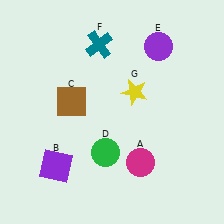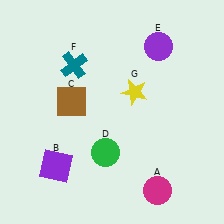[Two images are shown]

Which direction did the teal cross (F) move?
The teal cross (F) moved left.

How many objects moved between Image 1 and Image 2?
2 objects moved between the two images.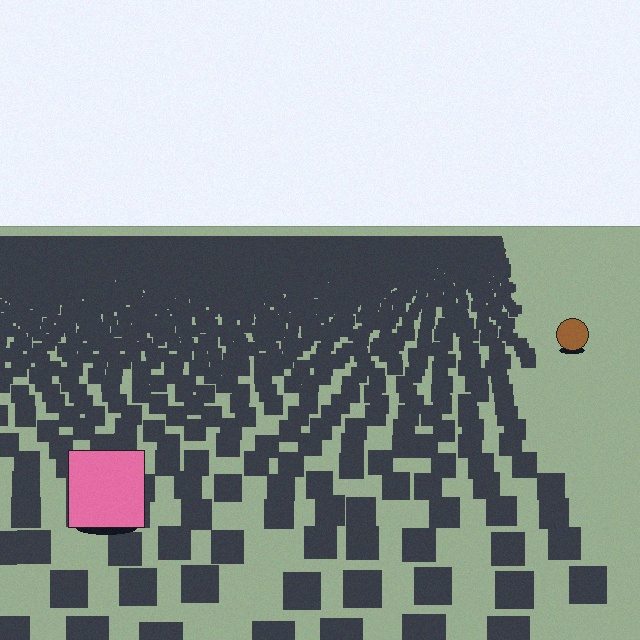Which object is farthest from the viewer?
The brown circle is farthest from the viewer. It appears smaller and the ground texture around it is denser.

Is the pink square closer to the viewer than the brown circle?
Yes. The pink square is closer — you can tell from the texture gradient: the ground texture is coarser near it.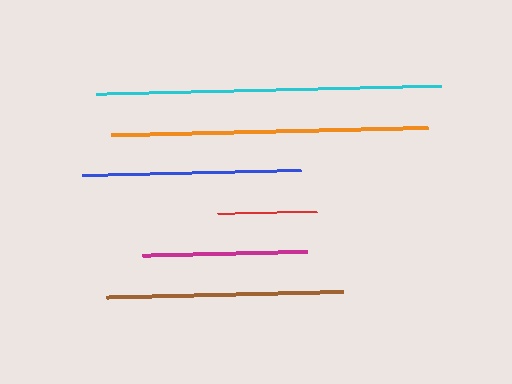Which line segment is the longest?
The cyan line is the longest at approximately 346 pixels.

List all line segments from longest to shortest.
From longest to shortest: cyan, orange, brown, blue, magenta, red.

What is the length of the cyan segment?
The cyan segment is approximately 346 pixels long.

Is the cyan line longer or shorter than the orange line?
The cyan line is longer than the orange line.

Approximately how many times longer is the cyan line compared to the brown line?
The cyan line is approximately 1.5 times the length of the brown line.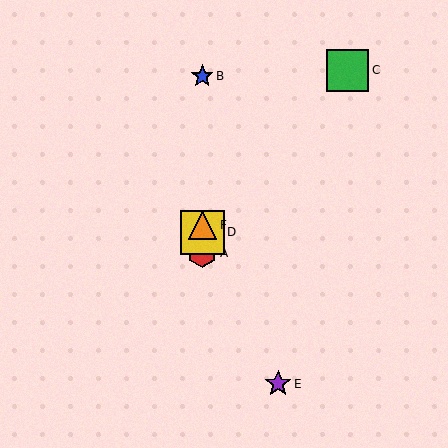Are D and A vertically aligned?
Yes, both are at x≈202.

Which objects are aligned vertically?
Objects A, B, D, F are aligned vertically.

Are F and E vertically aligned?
No, F is at x≈202 and E is at x≈278.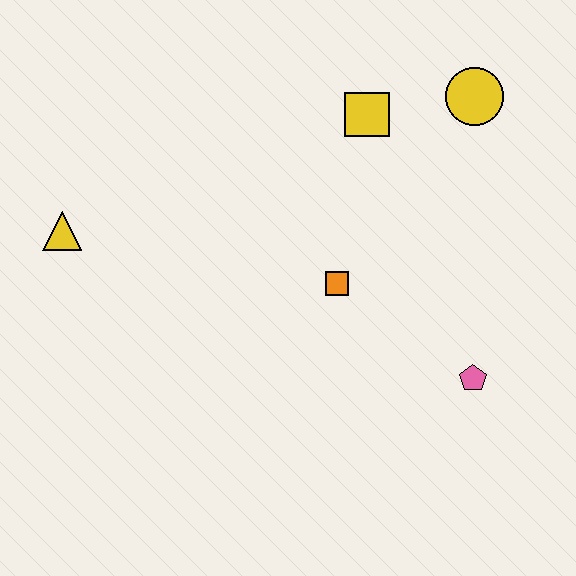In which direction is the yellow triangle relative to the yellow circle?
The yellow triangle is to the left of the yellow circle.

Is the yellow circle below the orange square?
No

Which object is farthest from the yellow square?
The yellow triangle is farthest from the yellow square.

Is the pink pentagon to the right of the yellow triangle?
Yes